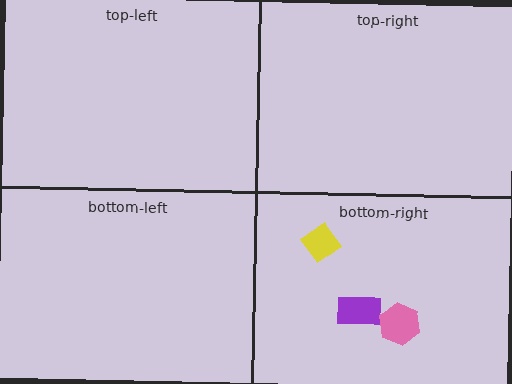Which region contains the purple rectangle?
The bottom-right region.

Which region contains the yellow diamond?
The bottom-right region.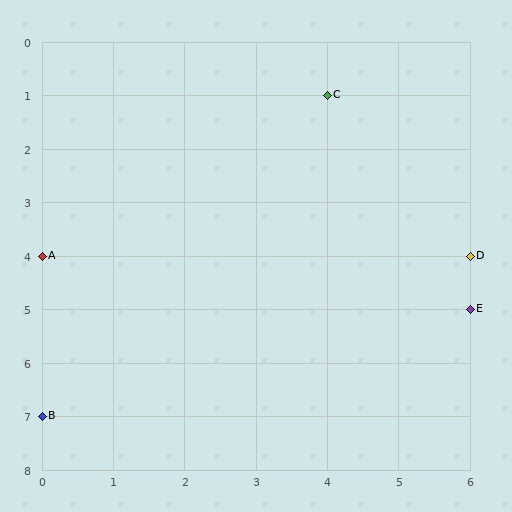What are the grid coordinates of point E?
Point E is at grid coordinates (6, 5).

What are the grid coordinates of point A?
Point A is at grid coordinates (0, 4).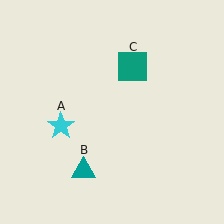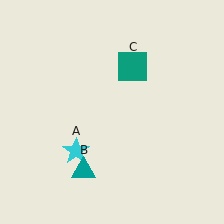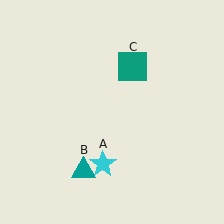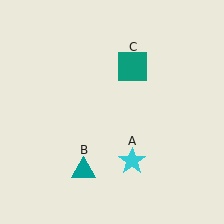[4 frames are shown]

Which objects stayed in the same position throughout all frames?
Teal triangle (object B) and teal square (object C) remained stationary.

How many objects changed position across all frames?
1 object changed position: cyan star (object A).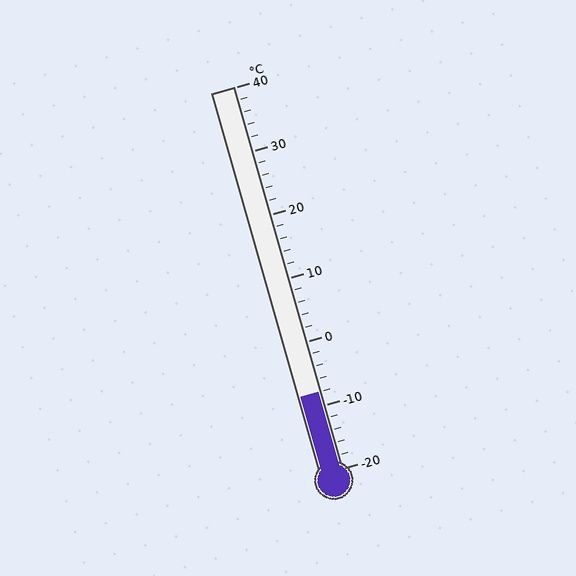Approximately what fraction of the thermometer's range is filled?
The thermometer is filled to approximately 20% of its range.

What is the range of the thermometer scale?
The thermometer scale ranges from -20°C to 40°C.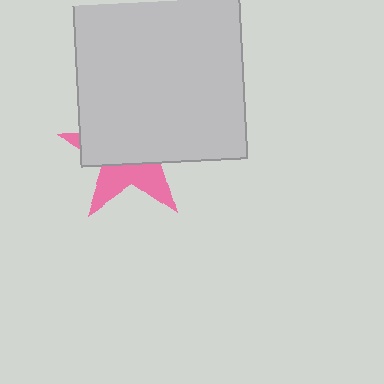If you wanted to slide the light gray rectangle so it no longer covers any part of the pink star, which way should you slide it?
Slide it up — that is the most direct way to separate the two shapes.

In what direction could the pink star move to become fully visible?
The pink star could move down. That would shift it out from behind the light gray rectangle entirely.